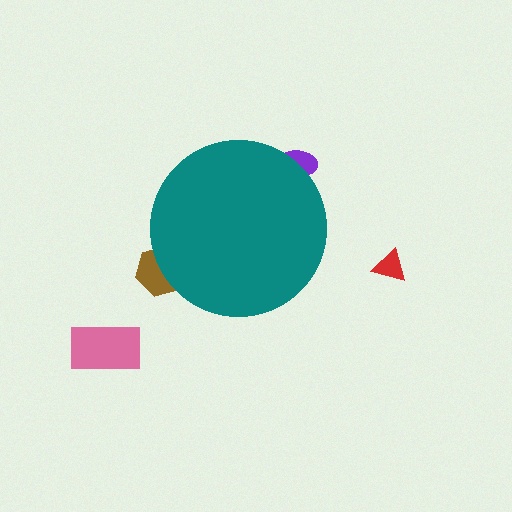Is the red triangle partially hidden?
No, the red triangle is fully visible.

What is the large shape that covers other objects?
A teal circle.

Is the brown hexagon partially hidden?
Yes, the brown hexagon is partially hidden behind the teal circle.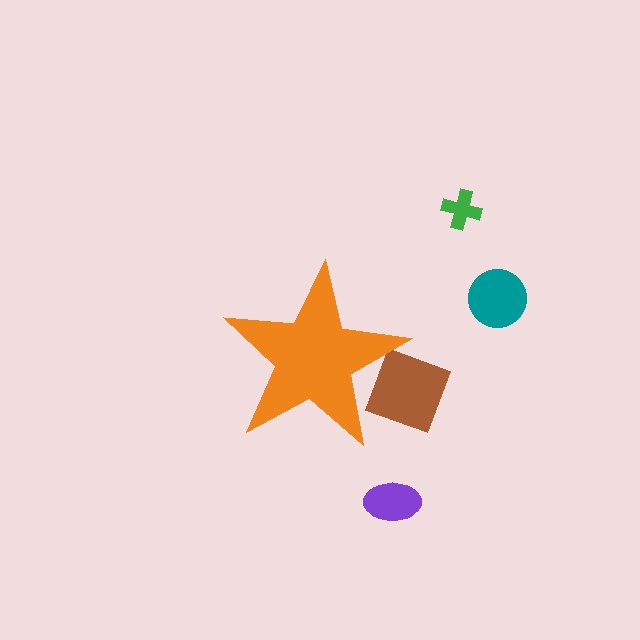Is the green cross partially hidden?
No, the green cross is fully visible.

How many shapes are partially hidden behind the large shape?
1 shape is partially hidden.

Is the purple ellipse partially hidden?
No, the purple ellipse is fully visible.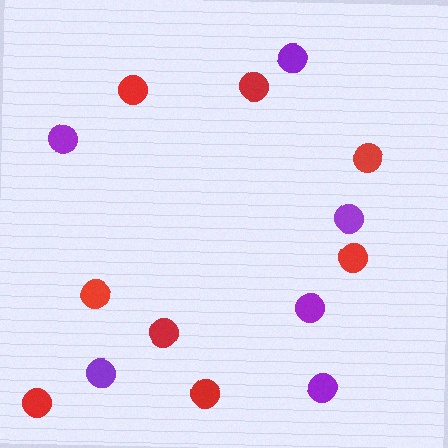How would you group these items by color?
There are 2 groups: one group of red circles (8) and one group of purple circles (6).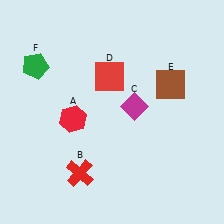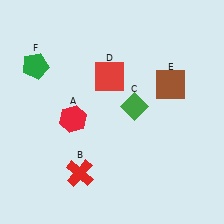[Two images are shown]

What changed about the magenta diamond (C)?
In Image 1, C is magenta. In Image 2, it changed to green.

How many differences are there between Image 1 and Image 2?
There is 1 difference between the two images.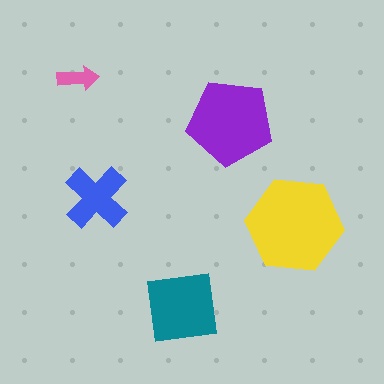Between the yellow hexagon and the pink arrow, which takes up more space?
The yellow hexagon.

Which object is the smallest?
The pink arrow.